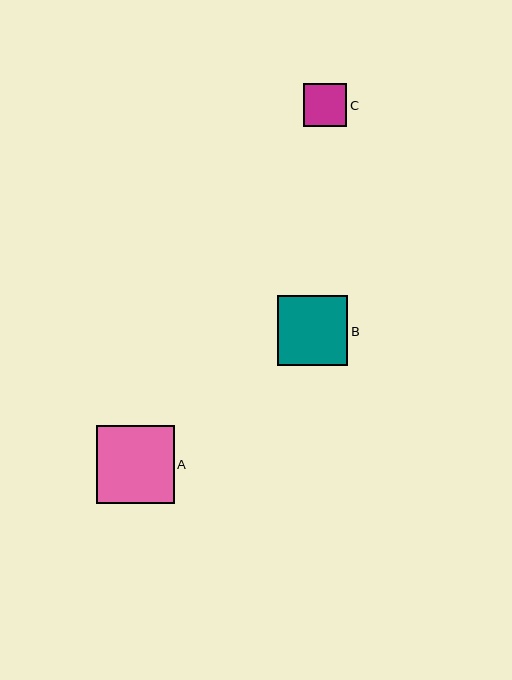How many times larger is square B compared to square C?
Square B is approximately 1.6 times the size of square C.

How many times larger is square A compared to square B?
Square A is approximately 1.1 times the size of square B.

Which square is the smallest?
Square C is the smallest with a size of approximately 44 pixels.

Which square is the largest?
Square A is the largest with a size of approximately 78 pixels.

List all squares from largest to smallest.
From largest to smallest: A, B, C.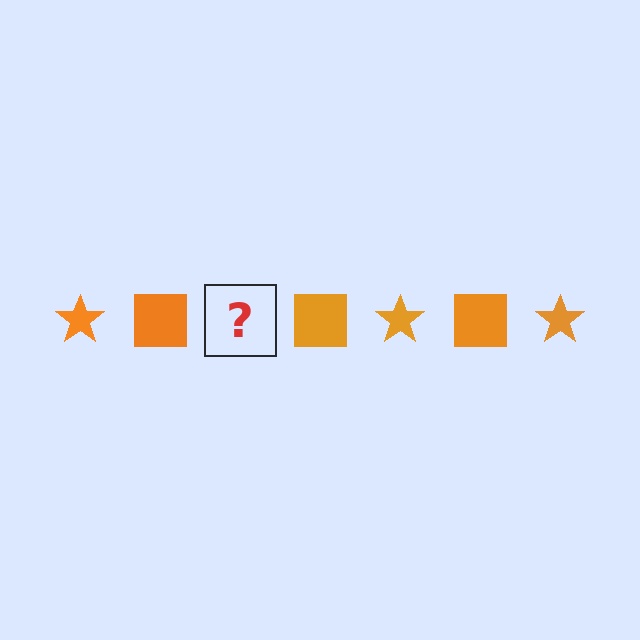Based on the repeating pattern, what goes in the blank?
The blank should be an orange star.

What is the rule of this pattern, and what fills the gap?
The rule is that the pattern cycles through star, square shapes in orange. The gap should be filled with an orange star.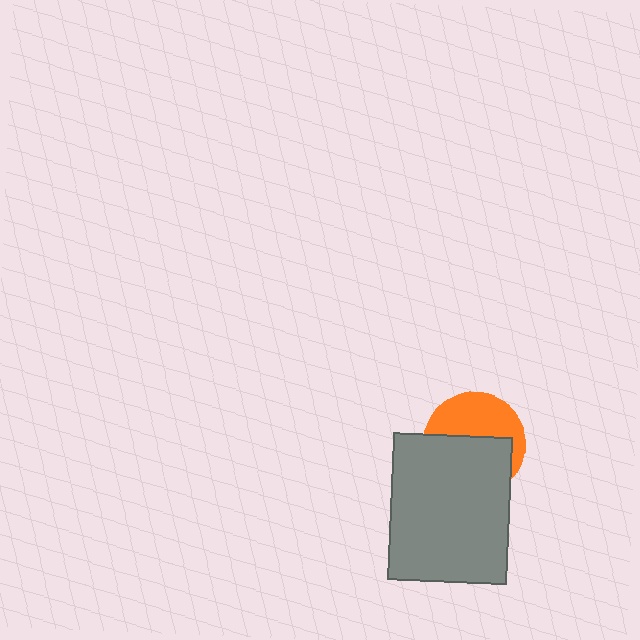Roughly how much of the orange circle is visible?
About half of it is visible (roughly 46%).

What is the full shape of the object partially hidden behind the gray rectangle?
The partially hidden object is an orange circle.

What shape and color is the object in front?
The object in front is a gray rectangle.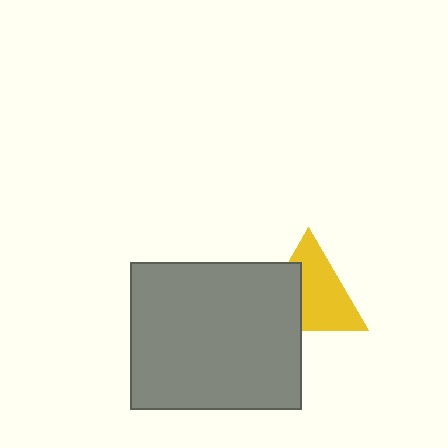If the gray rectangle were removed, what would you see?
You would see the complete yellow triangle.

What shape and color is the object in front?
The object in front is a gray rectangle.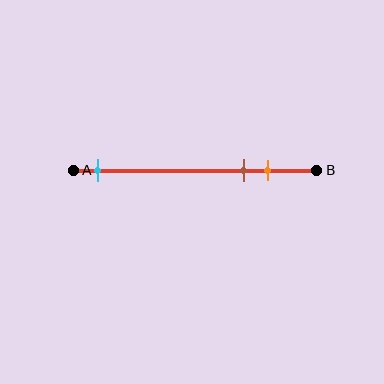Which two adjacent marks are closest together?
The brown and orange marks are the closest adjacent pair.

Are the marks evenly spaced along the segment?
No, the marks are not evenly spaced.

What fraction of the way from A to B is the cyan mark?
The cyan mark is approximately 10% (0.1) of the way from A to B.